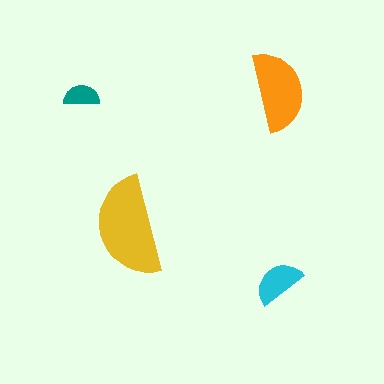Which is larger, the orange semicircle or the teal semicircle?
The orange one.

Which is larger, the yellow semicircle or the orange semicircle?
The yellow one.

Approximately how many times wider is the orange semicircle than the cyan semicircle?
About 1.5 times wider.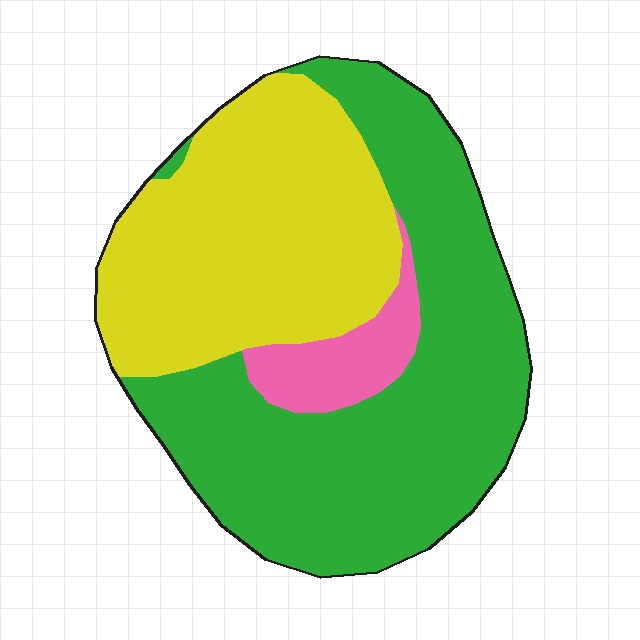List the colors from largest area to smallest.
From largest to smallest: green, yellow, pink.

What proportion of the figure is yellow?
Yellow covers 39% of the figure.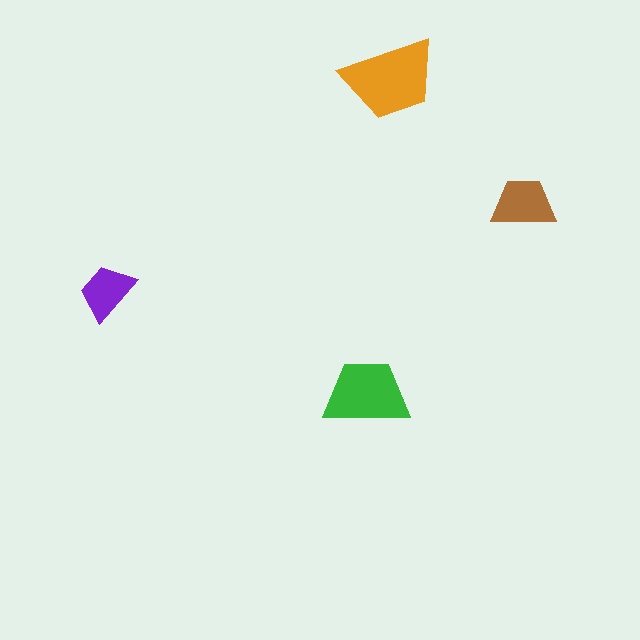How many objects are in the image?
There are 4 objects in the image.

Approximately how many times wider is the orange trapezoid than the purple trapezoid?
About 1.5 times wider.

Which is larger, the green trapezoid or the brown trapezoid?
The green one.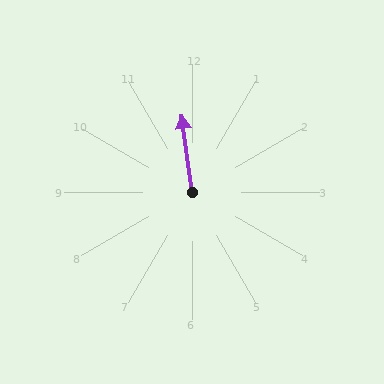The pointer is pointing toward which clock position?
Roughly 12 o'clock.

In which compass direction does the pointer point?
North.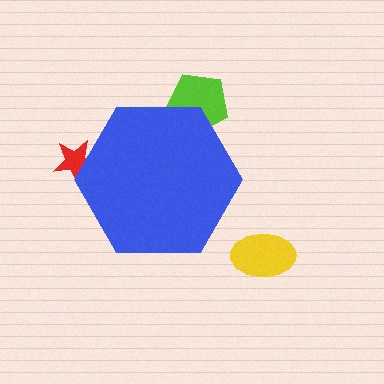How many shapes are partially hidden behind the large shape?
2 shapes are partially hidden.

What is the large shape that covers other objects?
A blue hexagon.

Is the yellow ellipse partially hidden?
No, the yellow ellipse is fully visible.